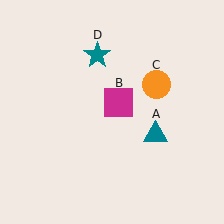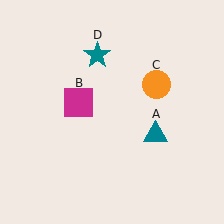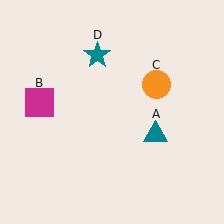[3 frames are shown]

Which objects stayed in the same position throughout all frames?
Teal triangle (object A) and orange circle (object C) and teal star (object D) remained stationary.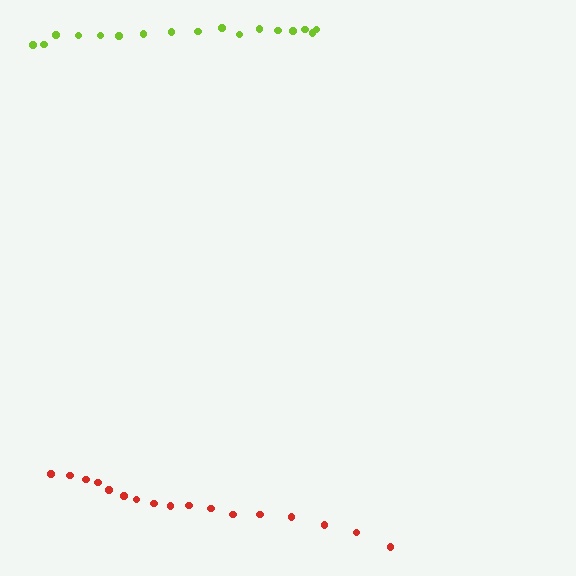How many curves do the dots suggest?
There are 2 distinct paths.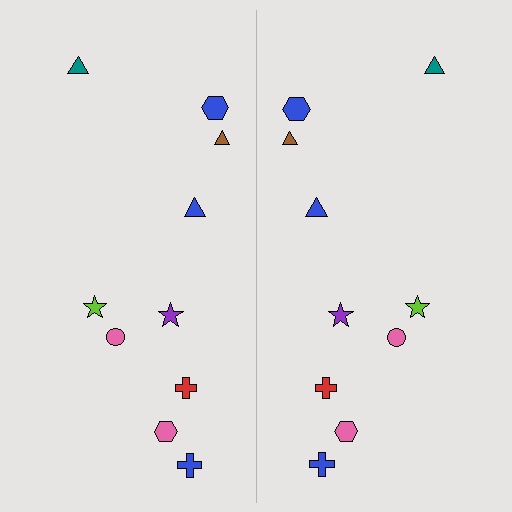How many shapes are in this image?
There are 20 shapes in this image.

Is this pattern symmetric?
Yes, this pattern has bilateral (reflection) symmetry.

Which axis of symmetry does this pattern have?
The pattern has a vertical axis of symmetry running through the center of the image.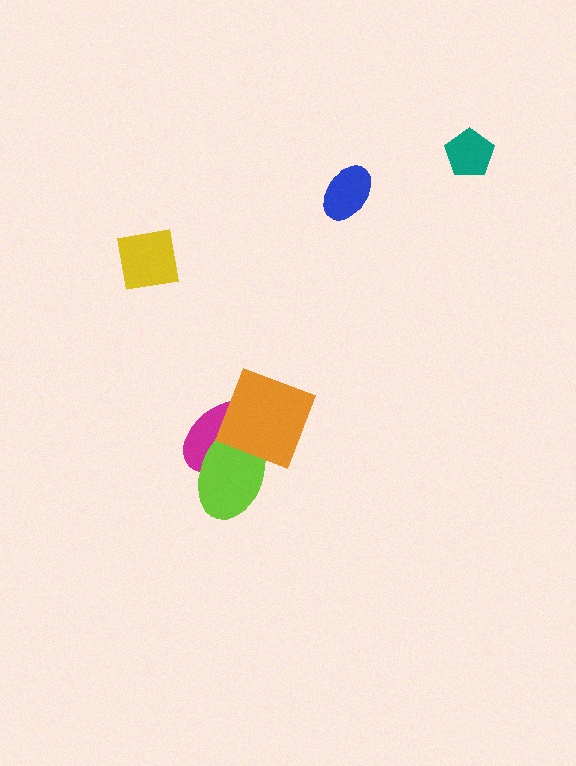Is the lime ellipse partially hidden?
Yes, it is partially covered by another shape.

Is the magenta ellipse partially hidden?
Yes, it is partially covered by another shape.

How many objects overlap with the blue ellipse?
0 objects overlap with the blue ellipse.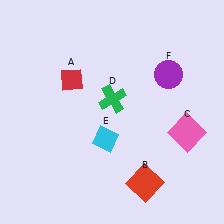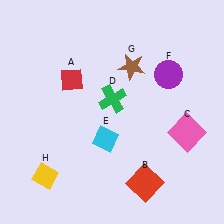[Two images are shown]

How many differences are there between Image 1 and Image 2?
There are 2 differences between the two images.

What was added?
A brown star (G), a yellow diamond (H) were added in Image 2.